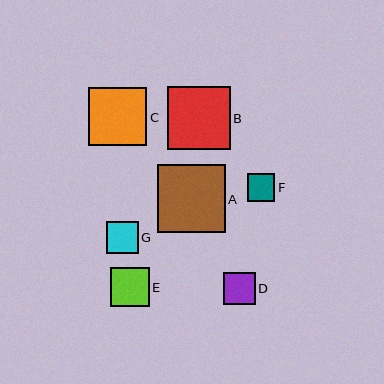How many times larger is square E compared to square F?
Square E is approximately 1.4 times the size of square F.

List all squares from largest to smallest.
From largest to smallest: A, B, C, E, D, G, F.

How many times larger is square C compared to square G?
Square C is approximately 1.8 times the size of square G.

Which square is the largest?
Square A is the largest with a size of approximately 68 pixels.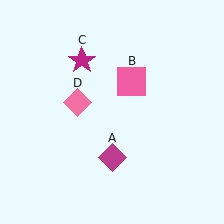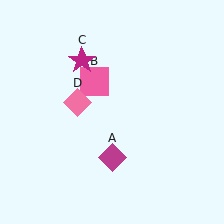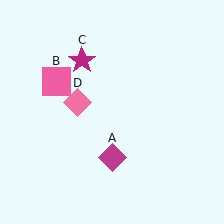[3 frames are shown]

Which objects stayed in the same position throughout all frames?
Magenta diamond (object A) and magenta star (object C) and pink diamond (object D) remained stationary.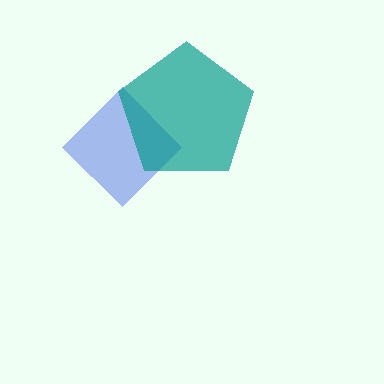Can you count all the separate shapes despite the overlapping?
Yes, there are 2 separate shapes.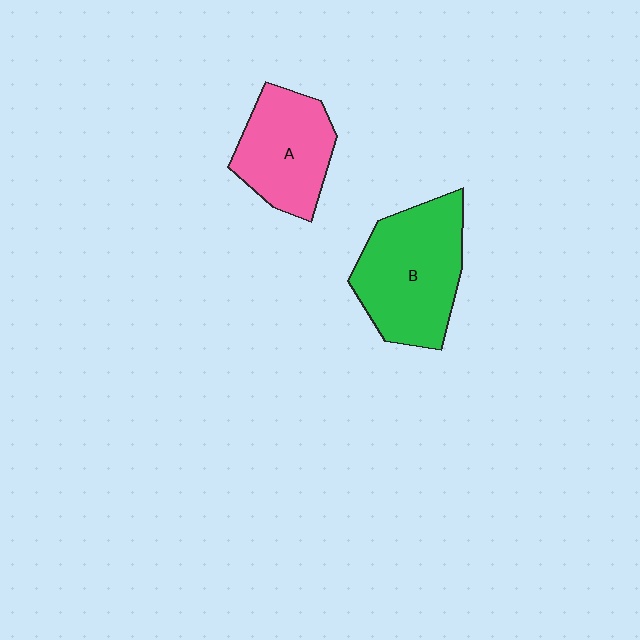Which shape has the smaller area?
Shape A (pink).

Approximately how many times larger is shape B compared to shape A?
Approximately 1.3 times.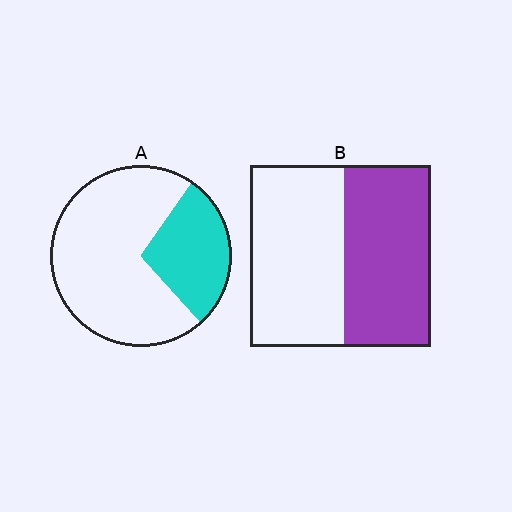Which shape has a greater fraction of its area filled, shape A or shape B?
Shape B.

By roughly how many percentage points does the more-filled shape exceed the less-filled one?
By roughly 20 percentage points (B over A).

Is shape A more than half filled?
No.